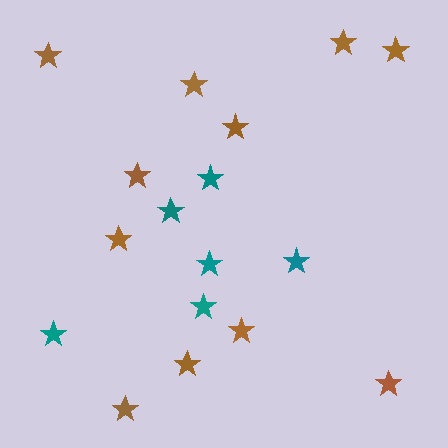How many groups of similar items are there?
There are 2 groups: one group of brown stars (11) and one group of teal stars (6).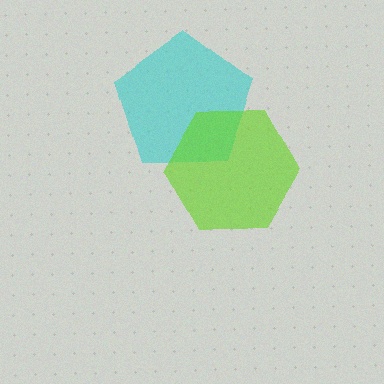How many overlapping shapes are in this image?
There are 2 overlapping shapes in the image.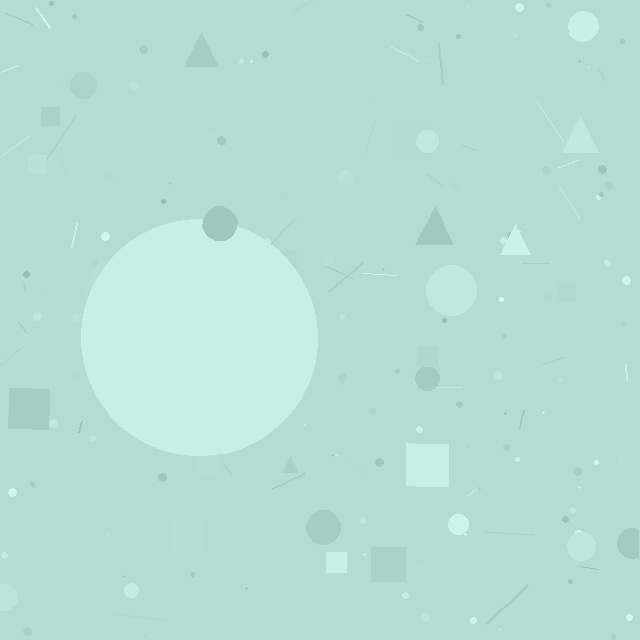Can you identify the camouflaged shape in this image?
The camouflaged shape is a circle.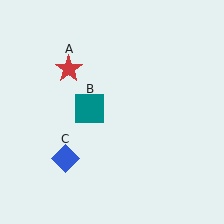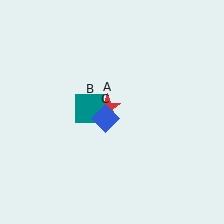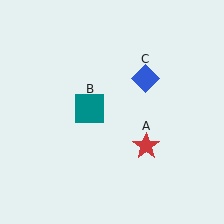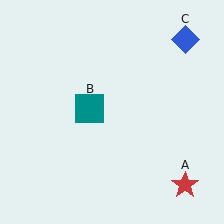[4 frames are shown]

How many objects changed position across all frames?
2 objects changed position: red star (object A), blue diamond (object C).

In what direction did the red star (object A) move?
The red star (object A) moved down and to the right.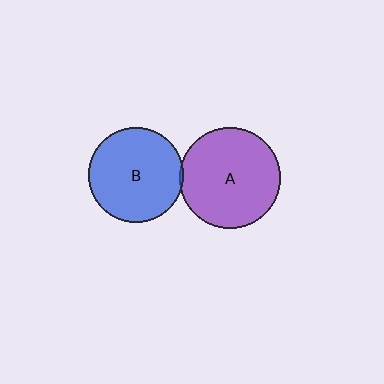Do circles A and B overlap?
Yes.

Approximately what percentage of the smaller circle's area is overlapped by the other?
Approximately 5%.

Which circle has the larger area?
Circle A (purple).